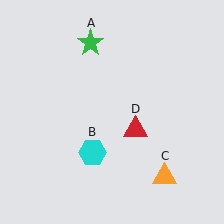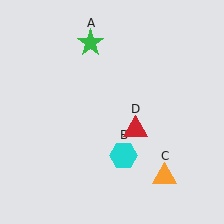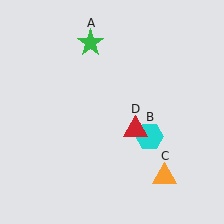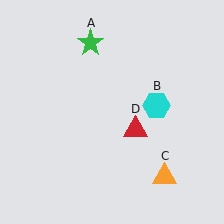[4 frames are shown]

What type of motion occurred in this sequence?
The cyan hexagon (object B) rotated counterclockwise around the center of the scene.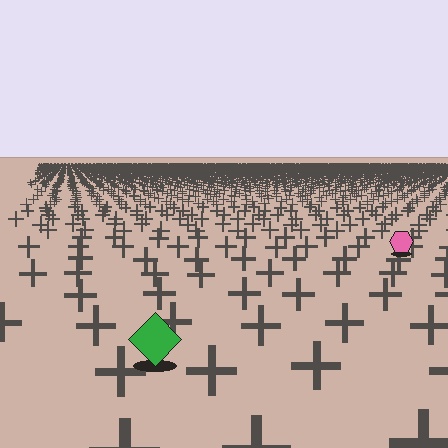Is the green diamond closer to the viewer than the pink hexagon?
Yes. The green diamond is closer — you can tell from the texture gradient: the ground texture is coarser near it.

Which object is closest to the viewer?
The green diamond is closest. The texture marks near it are larger and more spread out.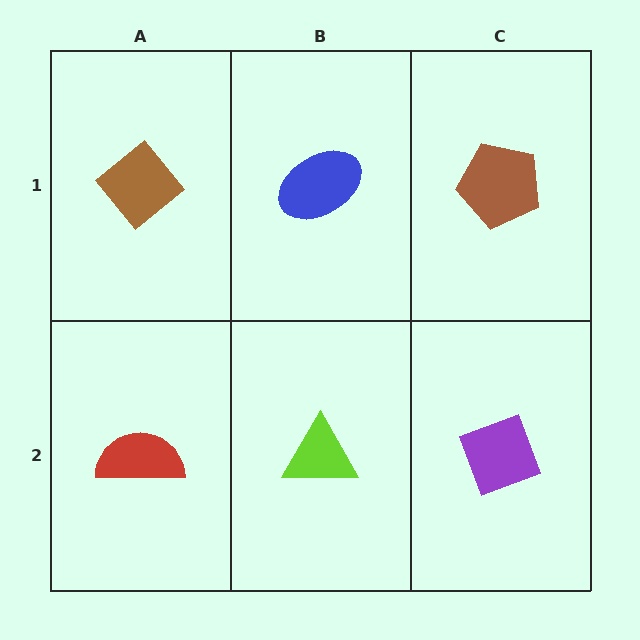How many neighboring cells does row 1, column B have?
3.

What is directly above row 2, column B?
A blue ellipse.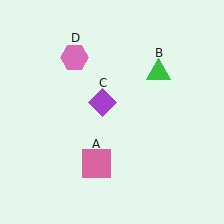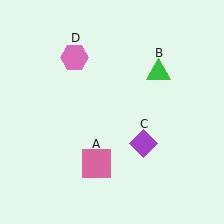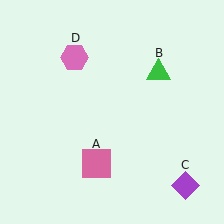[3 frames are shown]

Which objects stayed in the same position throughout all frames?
Pink square (object A) and green triangle (object B) and pink hexagon (object D) remained stationary.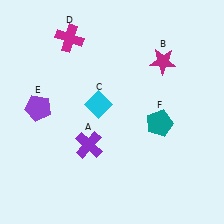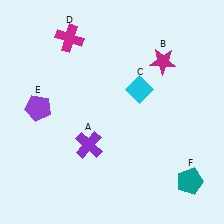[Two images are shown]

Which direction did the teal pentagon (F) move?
The teal pentagon (F) moved down.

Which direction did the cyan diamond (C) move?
The cyan diamond (C) moved right.